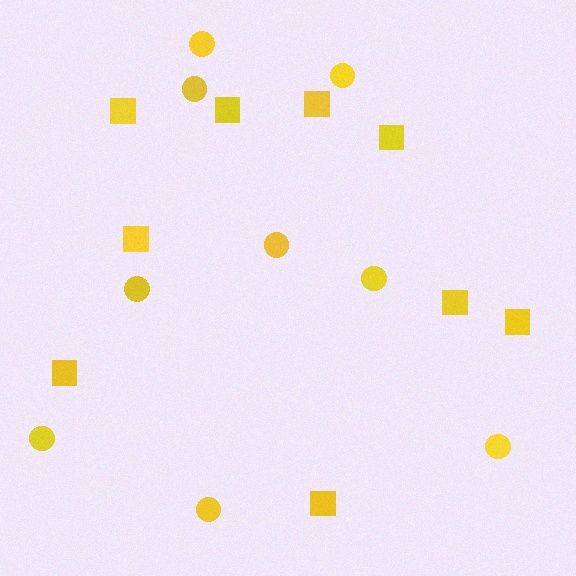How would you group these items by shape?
There are 2 groups: one group of circles (9) and one group of squares (9).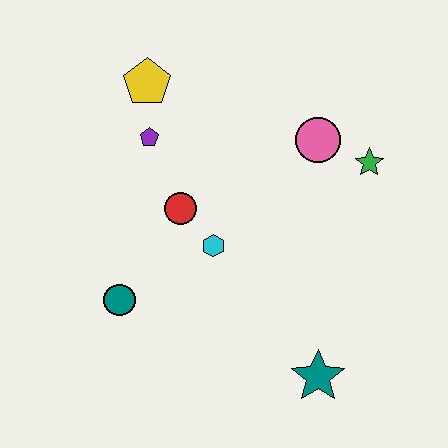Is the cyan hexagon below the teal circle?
No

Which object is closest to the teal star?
The cyan hexagon is closest to the teal star.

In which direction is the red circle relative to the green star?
The red circle is to the left of the green star.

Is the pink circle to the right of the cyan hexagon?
Yes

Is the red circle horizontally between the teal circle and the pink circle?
Yes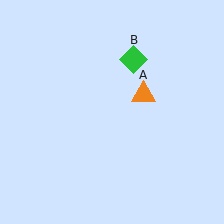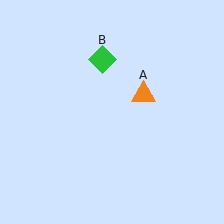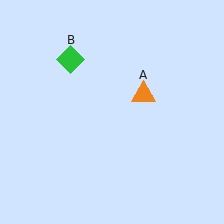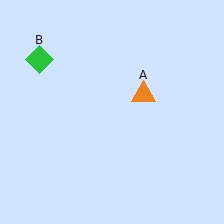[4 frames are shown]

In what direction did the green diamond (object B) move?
The green diamond (object B) moved left.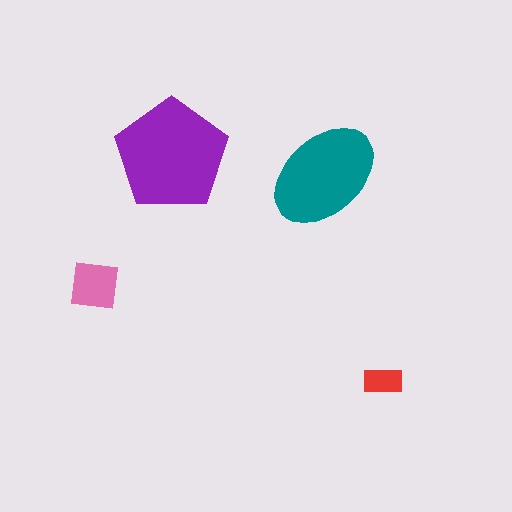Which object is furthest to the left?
The pink square is leftmost.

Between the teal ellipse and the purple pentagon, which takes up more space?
The purple pentagon.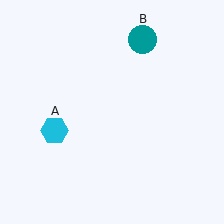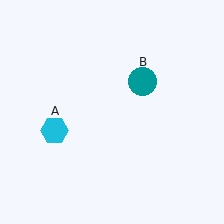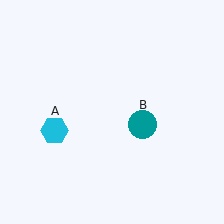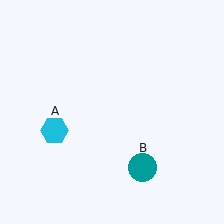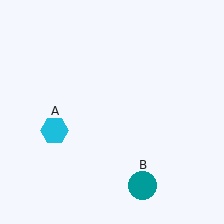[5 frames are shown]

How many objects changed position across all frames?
1 object changed position: teal circle (object B).